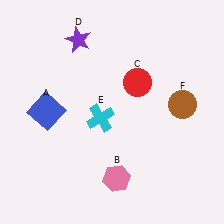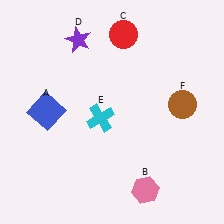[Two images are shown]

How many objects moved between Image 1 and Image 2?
2 objects moved between the two images.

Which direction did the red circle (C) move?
The red circle (C) moved up.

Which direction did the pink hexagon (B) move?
The pink hexagon (B) moved right.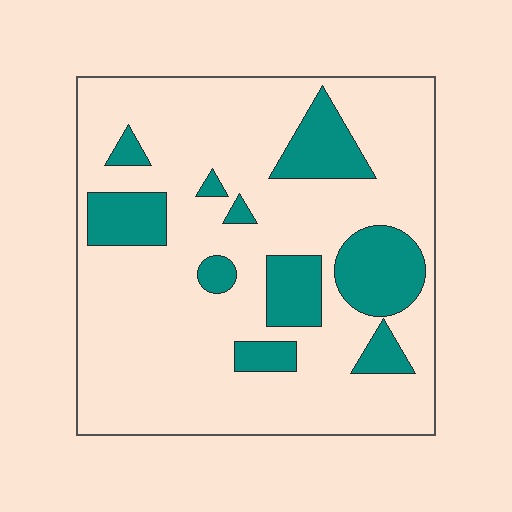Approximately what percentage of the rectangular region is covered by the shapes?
Approximately 20%.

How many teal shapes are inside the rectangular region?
10.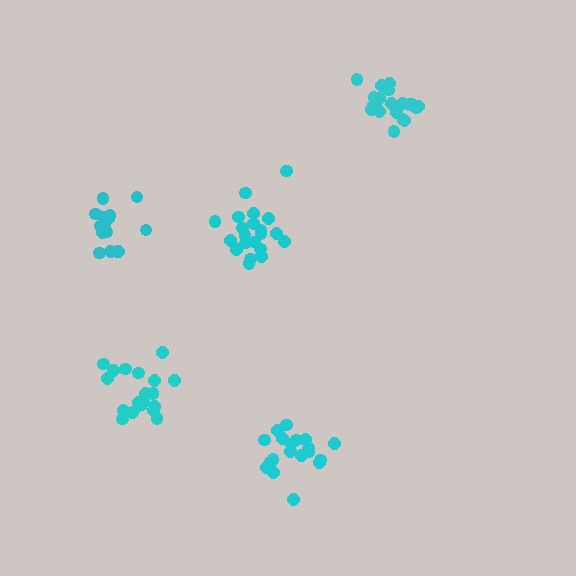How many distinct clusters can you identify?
There are 5 distinct clusters.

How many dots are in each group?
Group 1: 15 dots, Group 2: 19 dots, Group 3: 21 dots, Group 4: 21 dots, Group 5: 20 dots (96 total).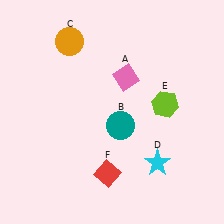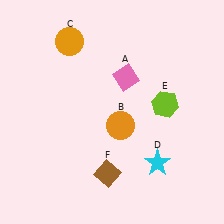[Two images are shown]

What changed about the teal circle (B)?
In Image 1, B is teal. In Image 2, it changed to orange.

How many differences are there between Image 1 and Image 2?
There are 2 differences between the two images.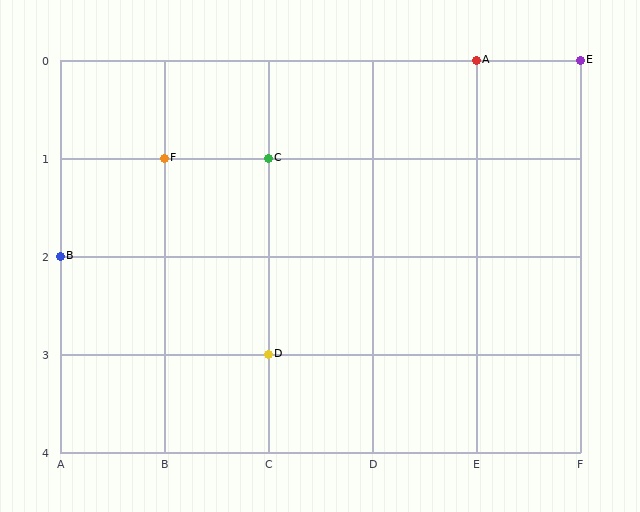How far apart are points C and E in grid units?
Points C and E are 3 columns and 1 row apart (about 3.2 grid units diagonally).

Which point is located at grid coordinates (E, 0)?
Point A is at (E, 0).